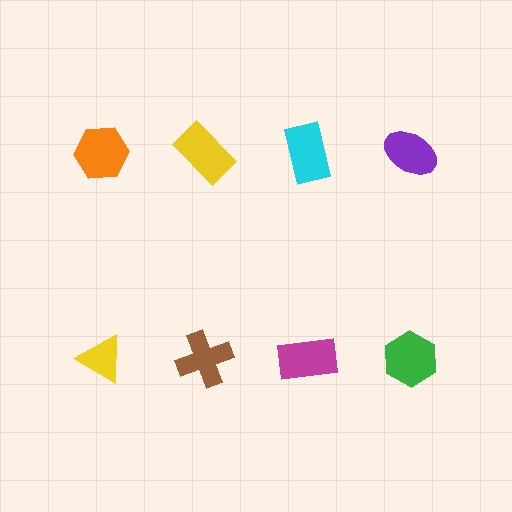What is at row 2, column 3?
A magenta rectangle.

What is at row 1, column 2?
A yellow rectangle.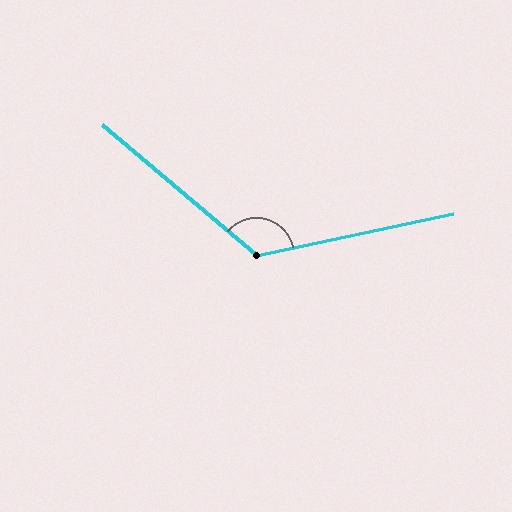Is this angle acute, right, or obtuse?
It is obtuse.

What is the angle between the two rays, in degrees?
Approximately 128 degrees.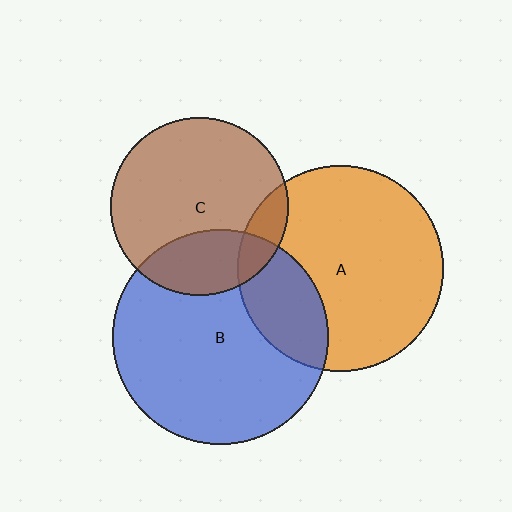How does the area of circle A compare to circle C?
Approximately 1.3 times.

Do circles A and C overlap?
Yes.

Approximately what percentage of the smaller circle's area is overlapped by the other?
Approximately 10%.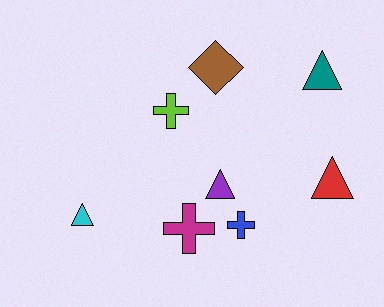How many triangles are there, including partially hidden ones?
There are 4 triangles.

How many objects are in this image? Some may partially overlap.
There are 8 objects.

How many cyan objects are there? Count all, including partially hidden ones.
There is 1 cyan object.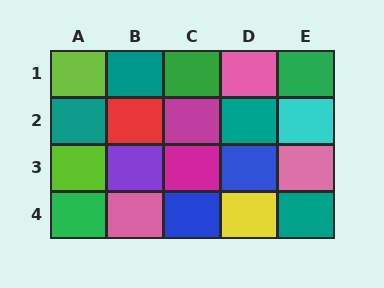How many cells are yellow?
1 cell is yellow.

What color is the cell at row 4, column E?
Teal.